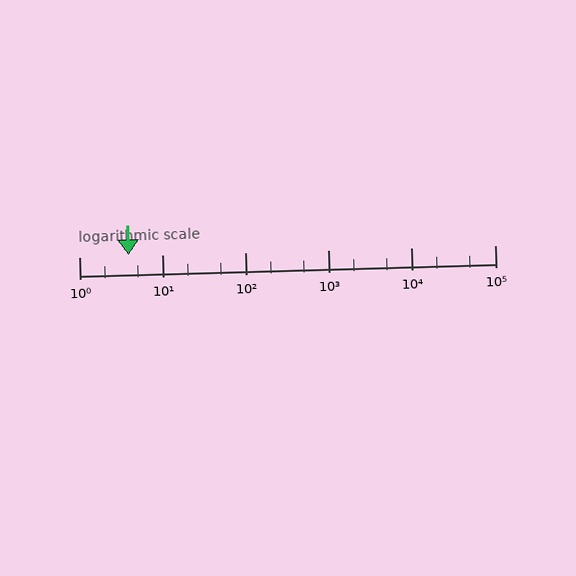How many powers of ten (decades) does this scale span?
The scale spans 5 decades, from 1 to 100000.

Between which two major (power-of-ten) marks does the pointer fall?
The pointer is between 1 and 10.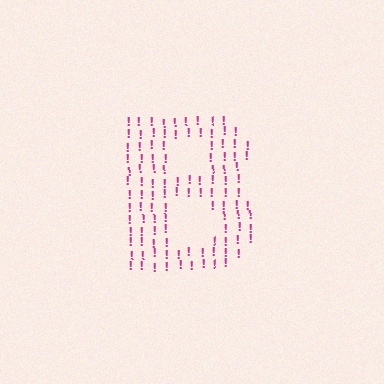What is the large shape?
The large shape is the letter B.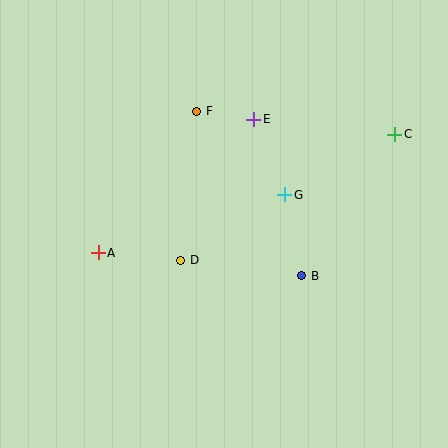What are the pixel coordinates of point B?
Point B is at (302, 276).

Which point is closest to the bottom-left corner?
Point A is closest to the bottom-left corner.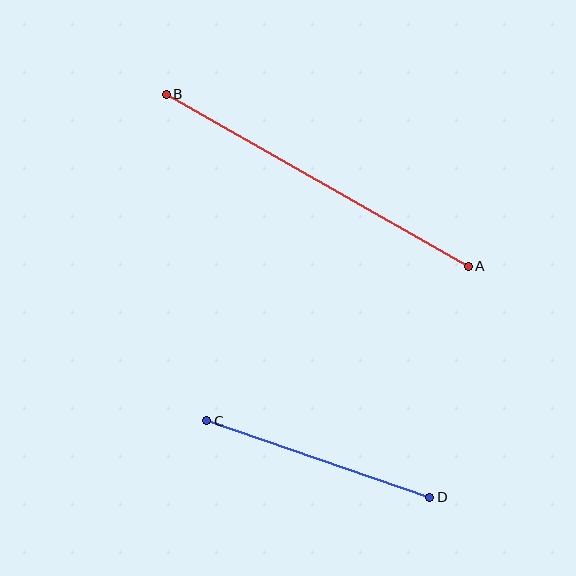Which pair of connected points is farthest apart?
Points A and B are farthest apart.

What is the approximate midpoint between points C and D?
The midpoint is at approximately (318, 459) pixels.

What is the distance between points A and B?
The distance is approximately 347 pixels.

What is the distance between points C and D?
The distance is approximately 236 pixels.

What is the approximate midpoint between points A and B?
The midpoint is at approximately (317, 180) pixels.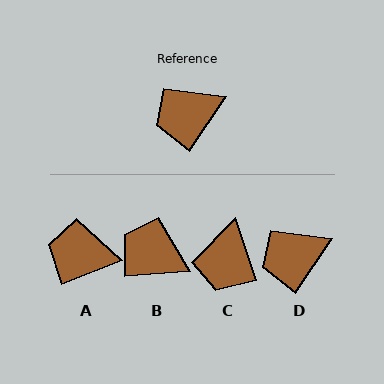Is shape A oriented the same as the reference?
No, it is off by about 35 degrees.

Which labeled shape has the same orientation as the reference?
D.